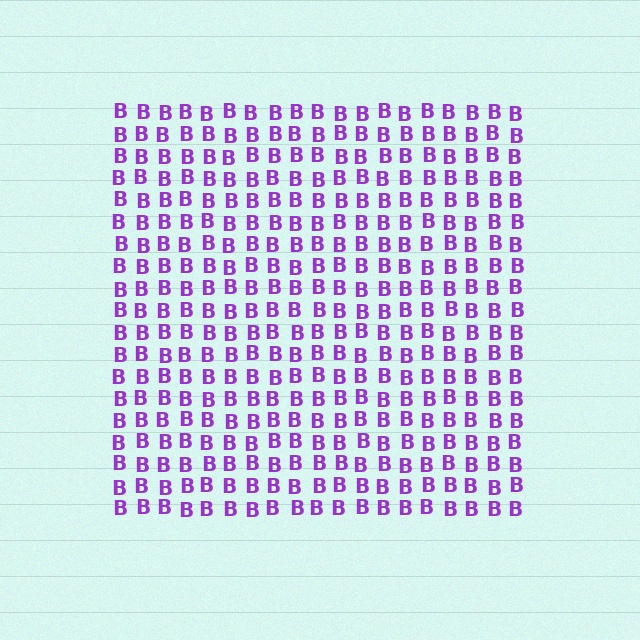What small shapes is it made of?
It is made of small letter B's.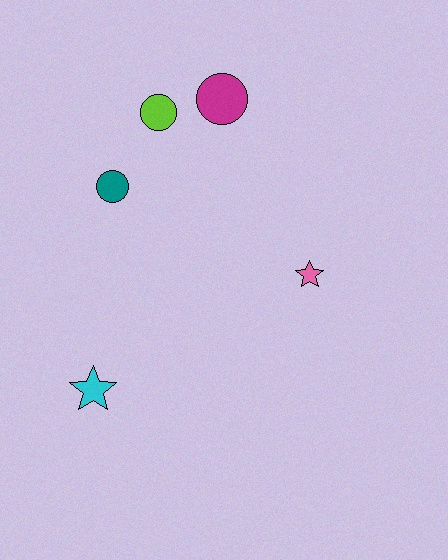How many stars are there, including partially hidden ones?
There are 2 stars.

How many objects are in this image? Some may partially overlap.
There are 5 objects.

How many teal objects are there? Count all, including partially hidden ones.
There is 1 teal object.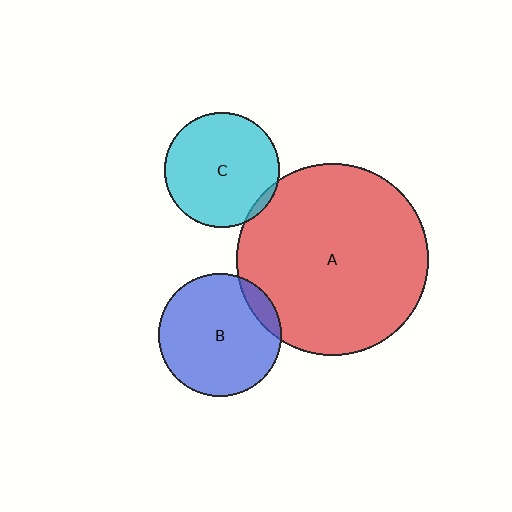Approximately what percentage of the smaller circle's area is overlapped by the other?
Approximately 5%.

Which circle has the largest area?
Circle A (red).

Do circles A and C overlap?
Yes.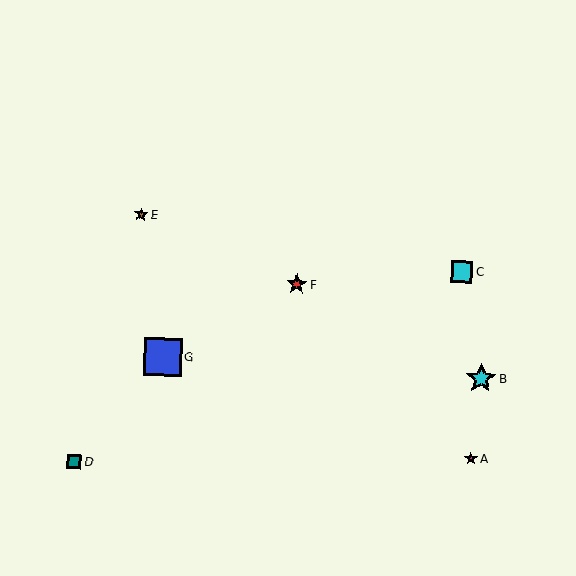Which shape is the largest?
The blue square (labeled G) is the largest.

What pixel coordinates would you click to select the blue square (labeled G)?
Click at (163, 357) to select the blue square G.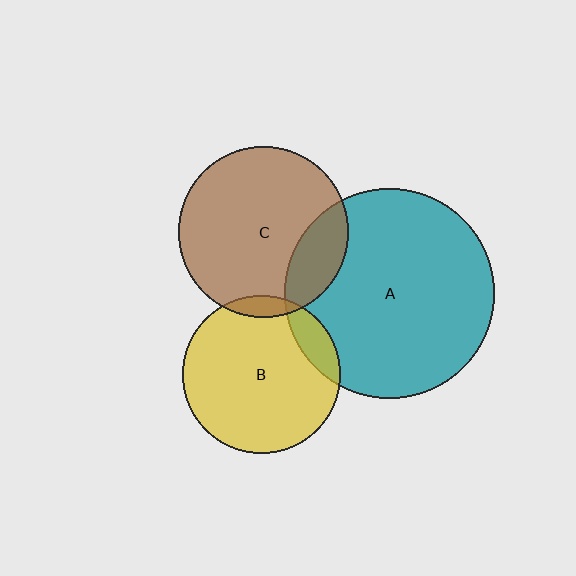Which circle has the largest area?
Circle A (teal).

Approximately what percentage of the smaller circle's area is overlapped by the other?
Approximately 20%.